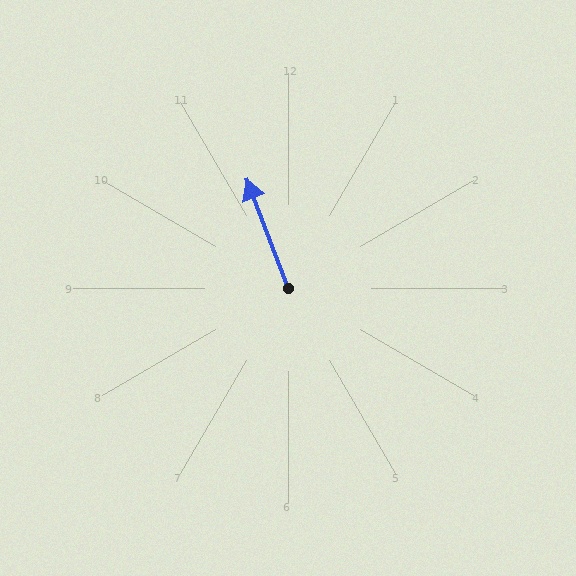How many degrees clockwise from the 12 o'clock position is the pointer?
Approximately 339 degrees.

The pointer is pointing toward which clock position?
Roughly 11 o'clock.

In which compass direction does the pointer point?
North.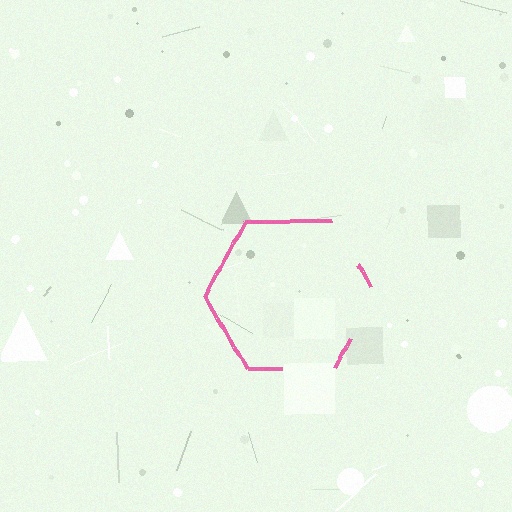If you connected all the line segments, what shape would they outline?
They would outline a hexagon.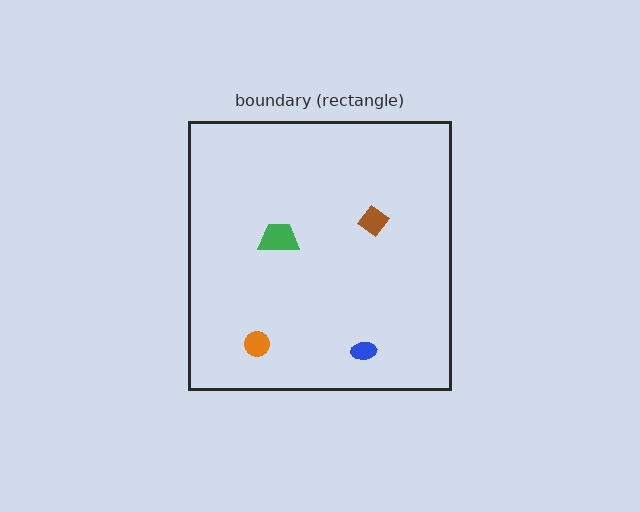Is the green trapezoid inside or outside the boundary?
Inside.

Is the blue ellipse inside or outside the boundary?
Inside.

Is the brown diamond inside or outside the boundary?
Inside.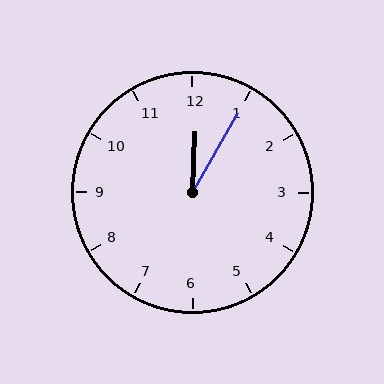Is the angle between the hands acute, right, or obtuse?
It is acute.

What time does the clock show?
12:05.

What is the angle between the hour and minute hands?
Approximately 28 degrees.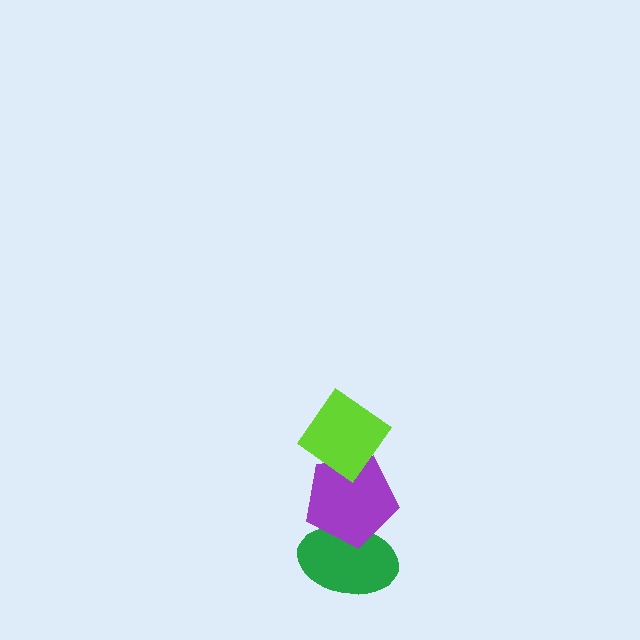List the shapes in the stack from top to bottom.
From top to bottom: the lime diamond, the purple pentagon, the green ellipse.